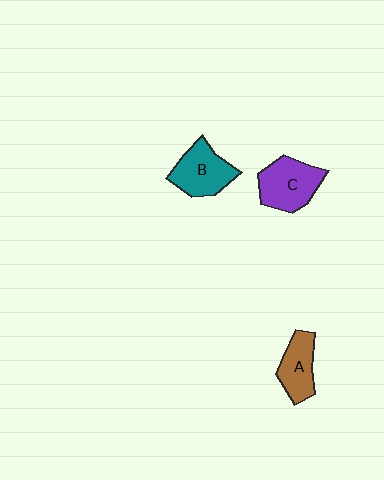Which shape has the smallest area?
Shape A (brown).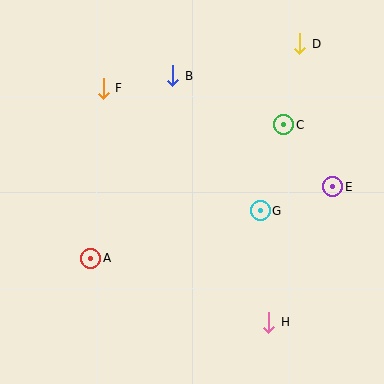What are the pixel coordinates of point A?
Point A is at (91, 258).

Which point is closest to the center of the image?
Point G at (260, 211) is closest to the center.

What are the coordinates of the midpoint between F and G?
The midpoint between F and G is at (182, 150).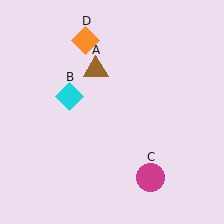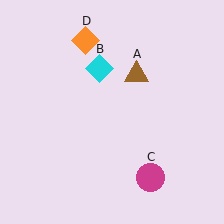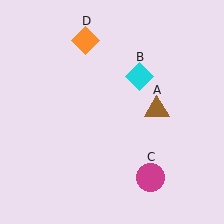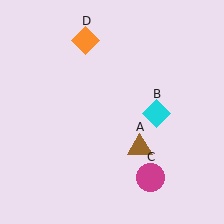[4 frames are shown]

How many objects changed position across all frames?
2 objects changed position: brown triangle (object A), cyan diamond (object B).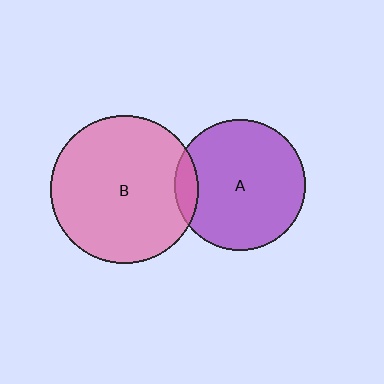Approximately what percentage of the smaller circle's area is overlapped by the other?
Approximately 10%.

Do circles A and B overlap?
Yes.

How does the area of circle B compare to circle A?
Approximately 1.3 times.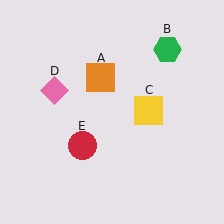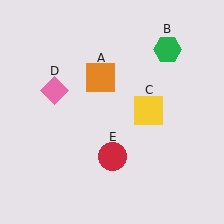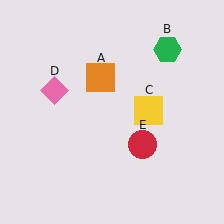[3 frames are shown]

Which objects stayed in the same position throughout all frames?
Orange square (object A) and green hexagon (object B) and yellow square (object C) and pink diamond (object D) remained stationary.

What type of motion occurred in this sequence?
The red circle (object E) rotated counterclockwise around the center of the scene.